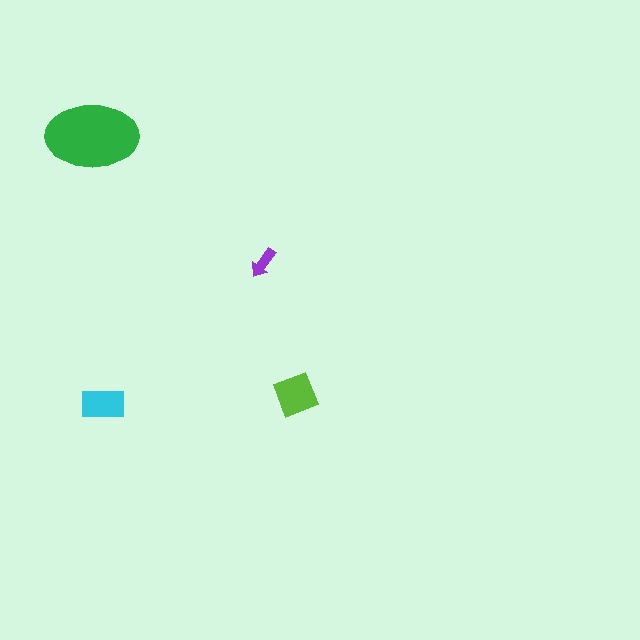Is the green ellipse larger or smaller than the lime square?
Larger.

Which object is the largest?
The green ellipse.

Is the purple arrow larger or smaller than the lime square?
Smaller.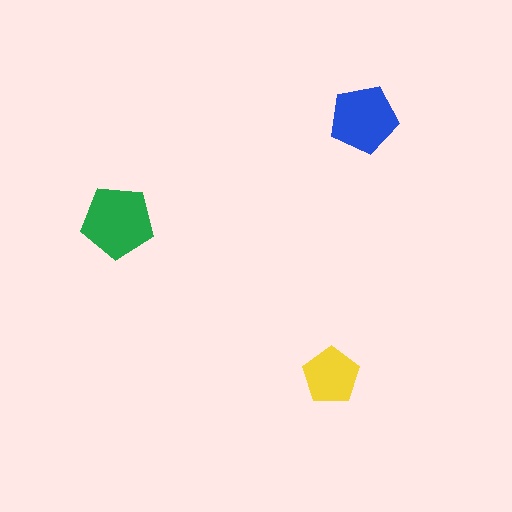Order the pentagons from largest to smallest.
the green one, the blue one, the yellow one.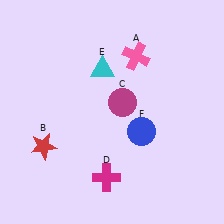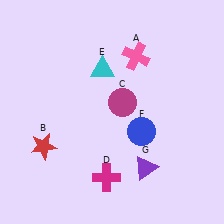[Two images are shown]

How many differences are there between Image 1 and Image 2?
There is 1 difference between the two images.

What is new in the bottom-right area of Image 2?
A purple triangle (G) was added in the bottom-right area of Image 2.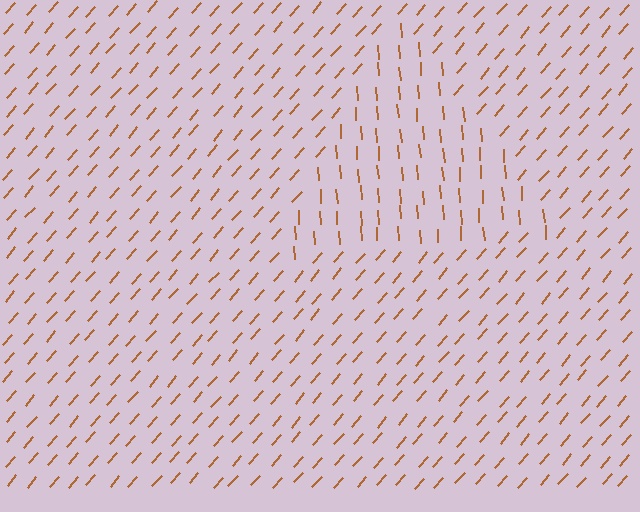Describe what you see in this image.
The image is filled with small brown line segments. A triangle region in the image has lines oriented differently from the surrounding lines, creating a visible texture boundary.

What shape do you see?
I see a triangle.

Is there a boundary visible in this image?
Yes, there is a texture boundary formed by a change in line orientation.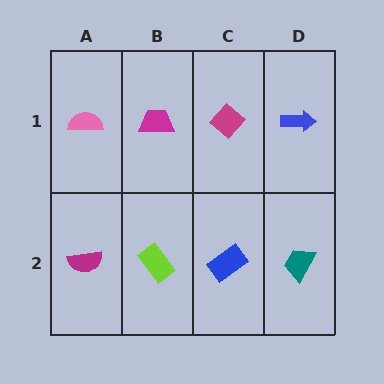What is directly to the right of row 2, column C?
A teal trapezoid.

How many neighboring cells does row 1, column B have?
3.